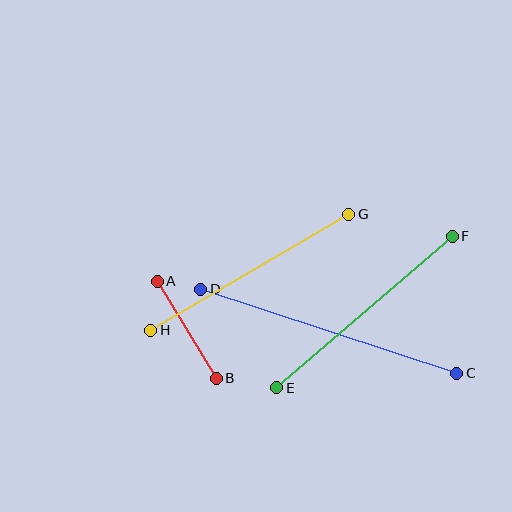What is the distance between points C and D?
The distance is approximately 269 pixels.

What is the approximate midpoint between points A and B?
The midpoint is at approximately (187, 330) pixels.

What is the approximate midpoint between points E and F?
The midpoint is at approximately (365, 312) pixels.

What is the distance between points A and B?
The distance is approximately 114 pixels.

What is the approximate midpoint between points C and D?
The midpoint is at approximately (329, 331) pixels.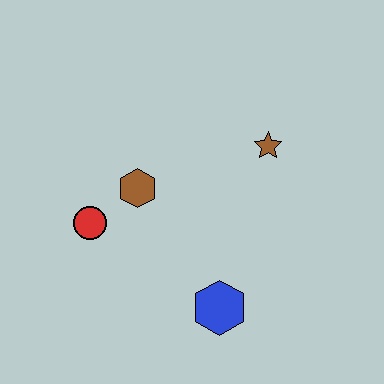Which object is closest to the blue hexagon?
The brown hexagon is closest to the blue hexagon.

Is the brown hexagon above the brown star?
No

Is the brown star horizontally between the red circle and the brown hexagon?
No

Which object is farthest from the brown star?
The red circle is farthest from the brown star.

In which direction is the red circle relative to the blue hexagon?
The red circle is to the left of the blue hexagon.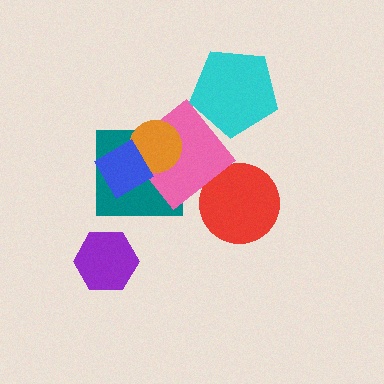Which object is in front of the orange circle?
The blue diamond is in front of the orange circle.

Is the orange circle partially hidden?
Yes, it is partially covered by another shape.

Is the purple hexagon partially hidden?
No, no other shape covers it.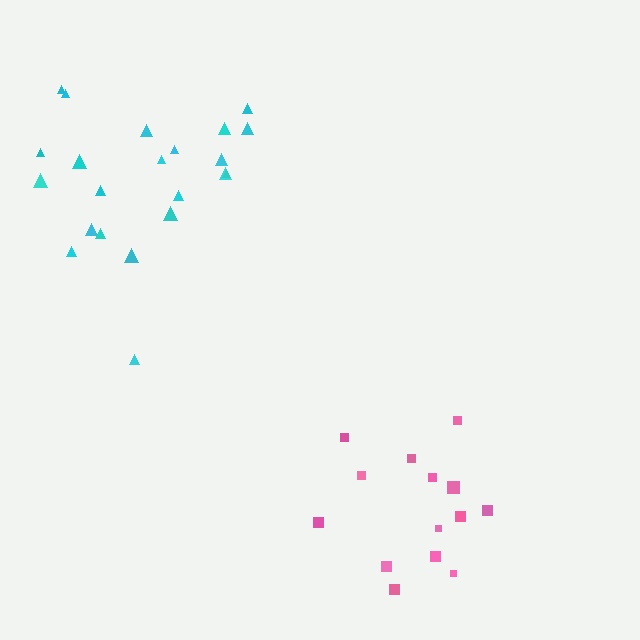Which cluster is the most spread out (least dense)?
Pink.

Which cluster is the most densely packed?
Cyan.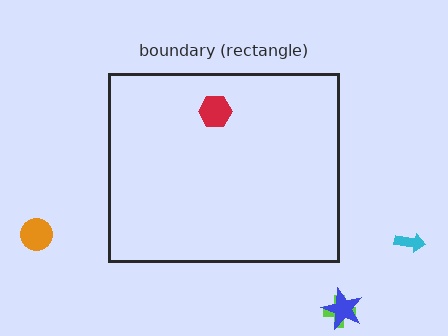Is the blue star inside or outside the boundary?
Outside.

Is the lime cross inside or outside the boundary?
Outside.